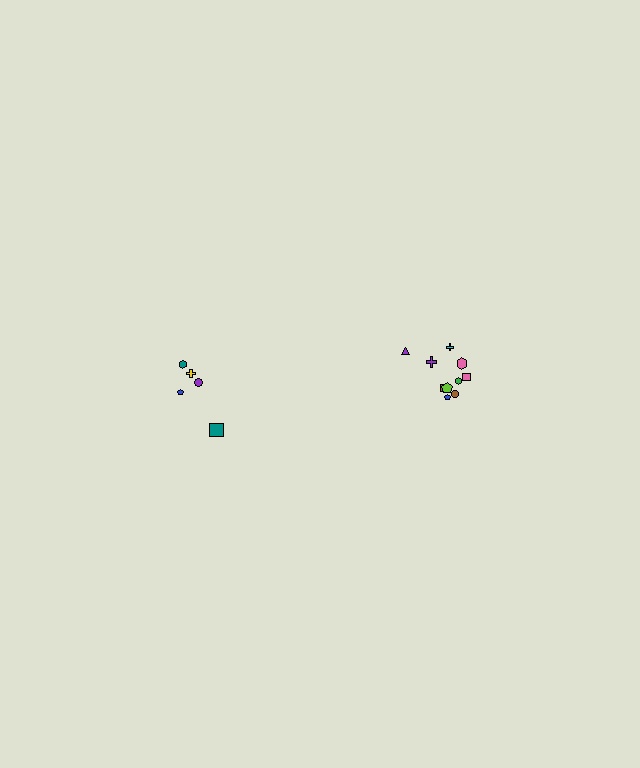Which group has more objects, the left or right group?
The right group.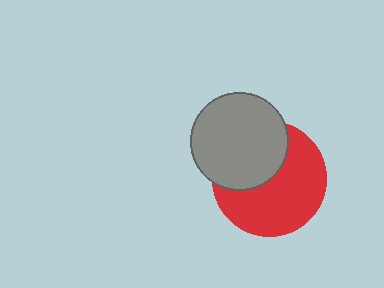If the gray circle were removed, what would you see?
You would see the complete red circle.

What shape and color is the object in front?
The object in front is a gray circle.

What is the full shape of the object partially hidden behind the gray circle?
The partially hidden object is a red circle.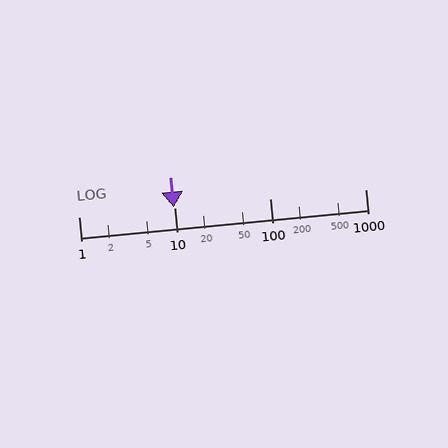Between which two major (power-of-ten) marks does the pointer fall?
The pointer is between 1 and 10.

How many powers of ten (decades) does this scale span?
The scale spans 3 decades, from 1 to 1000.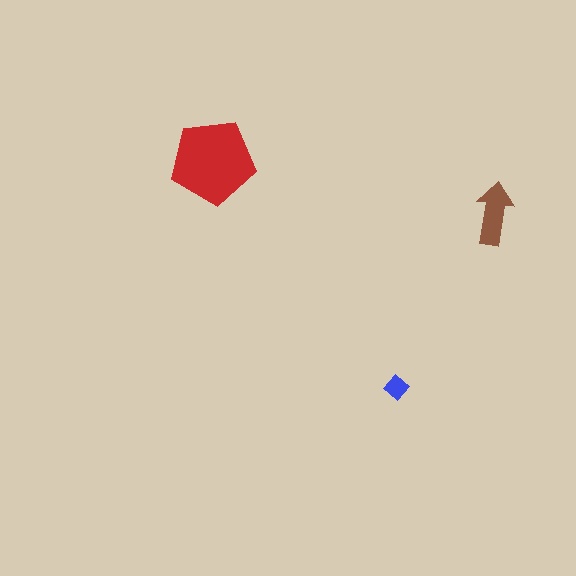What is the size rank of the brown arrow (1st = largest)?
2nd.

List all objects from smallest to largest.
The blue diamond, the brown arrow, the red pentagon.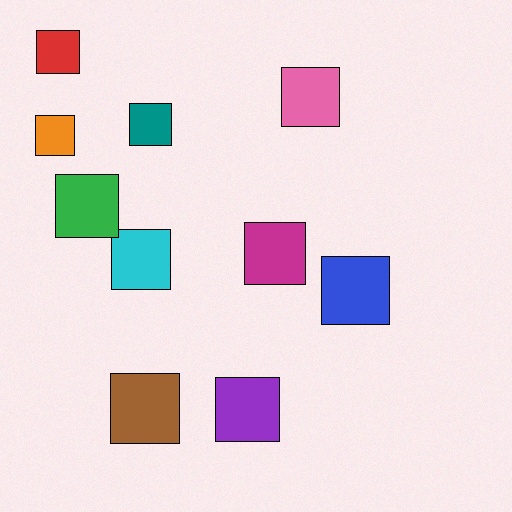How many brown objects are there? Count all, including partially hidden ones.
There is 1 brown object.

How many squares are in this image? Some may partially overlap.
There are 10 squares.